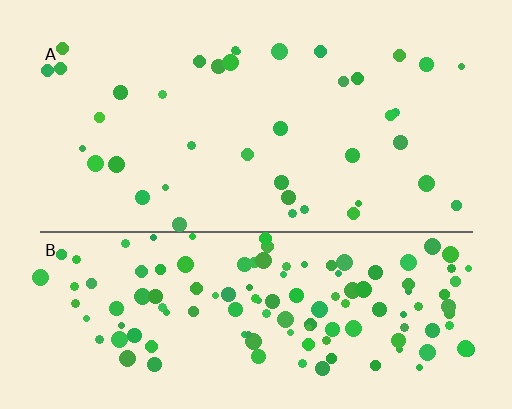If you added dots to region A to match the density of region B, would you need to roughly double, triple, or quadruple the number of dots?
Approximately triple.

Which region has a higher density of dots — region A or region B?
B (the bottom).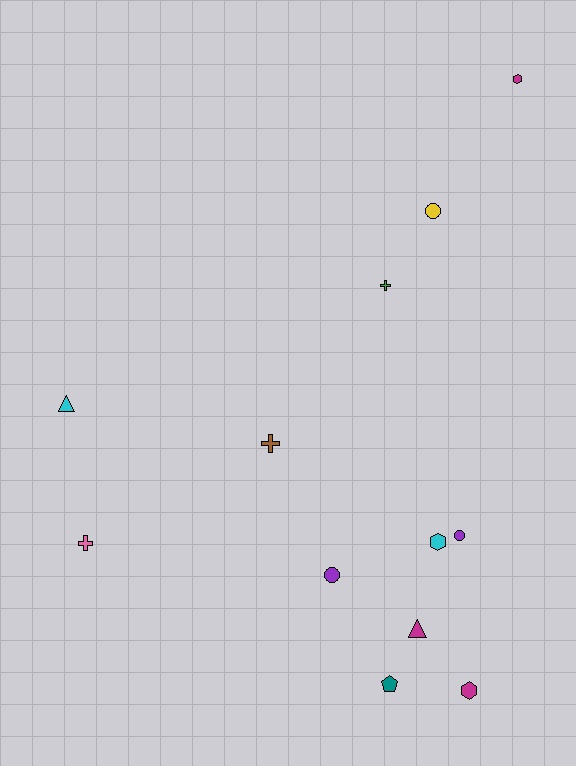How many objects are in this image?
There are 12 objects.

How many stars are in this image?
There are no stars.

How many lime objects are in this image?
There are no lime objects.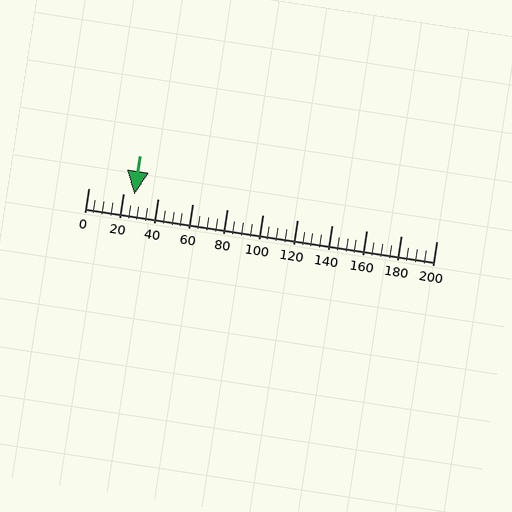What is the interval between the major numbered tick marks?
The major tick marks are spaced 20 units apart.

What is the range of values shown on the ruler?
The ruler shows values from 0 to 200.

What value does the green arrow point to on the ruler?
The green arrow points to approximately 26.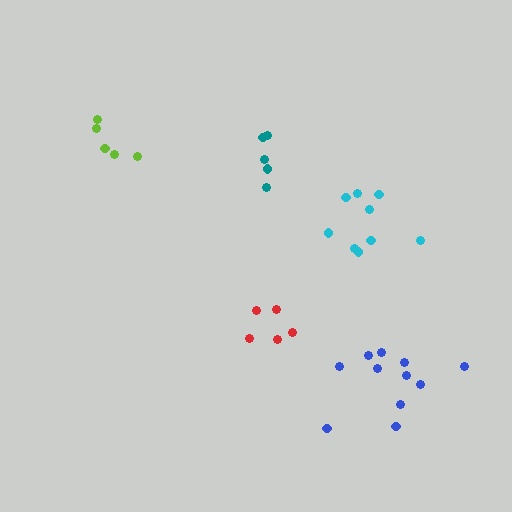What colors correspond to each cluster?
The clusters are colored: cyan, red, teal, lime, blue.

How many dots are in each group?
Group 1: 9 dots, Group 2: 5 dots, Group 3: 5 dots, Group 4: 5 dots, Group 5: 11 dots (35 total).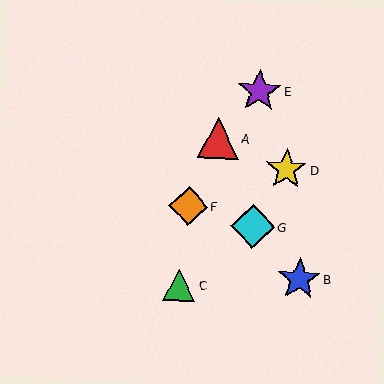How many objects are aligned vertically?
2 objects (E, G) are aligned vertically.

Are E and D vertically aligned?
No, E is at x≈259 and D is at x≈286.